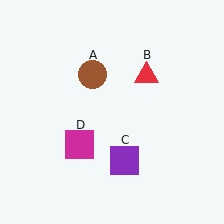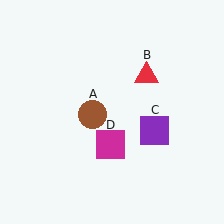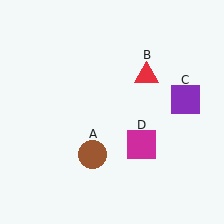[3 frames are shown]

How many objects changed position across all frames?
3 objects changed position: brown circle (object A), purple square (object C), magenta square (object D).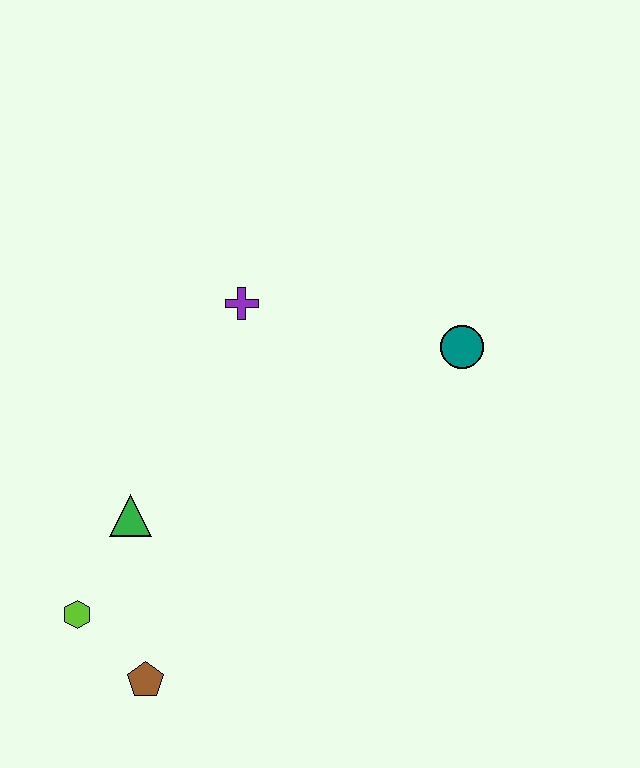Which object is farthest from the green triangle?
The teal circle is farthest from the green triangle.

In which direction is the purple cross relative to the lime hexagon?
The purple cross is above the lime hexagon.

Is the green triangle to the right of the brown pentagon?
No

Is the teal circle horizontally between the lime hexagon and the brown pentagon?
No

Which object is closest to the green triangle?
The lime hexagon is closest to the green triangle.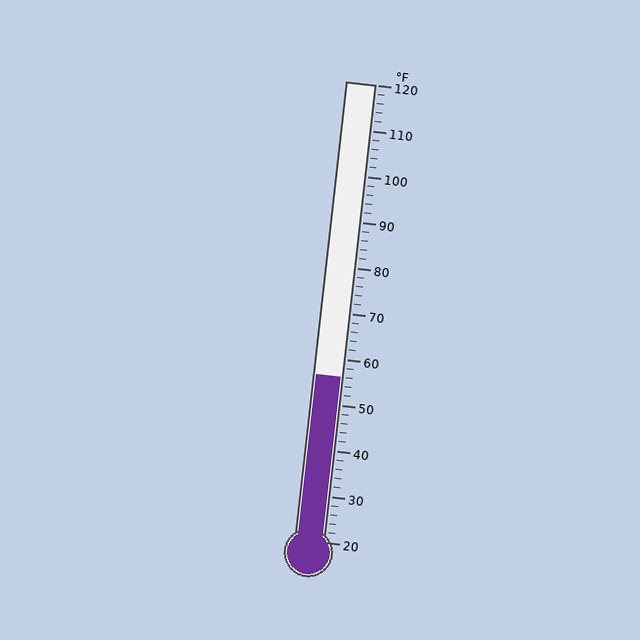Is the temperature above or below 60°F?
The temperature is below 60°F.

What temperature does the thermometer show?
The thermometer shows approximately 56°F.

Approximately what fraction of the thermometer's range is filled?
The thermometer is filled to approximately 35% of its range.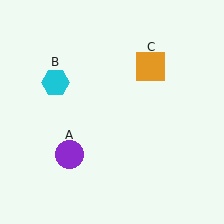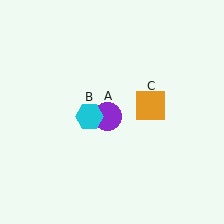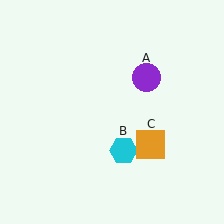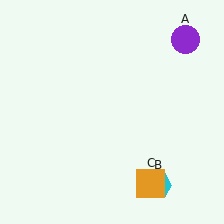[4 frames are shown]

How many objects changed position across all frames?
3 objects changed position: purple circle (object A), cyan hexagon (object B), orange square (object C).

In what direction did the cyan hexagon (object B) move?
The cyan hexagon (object B) moved down and to the right.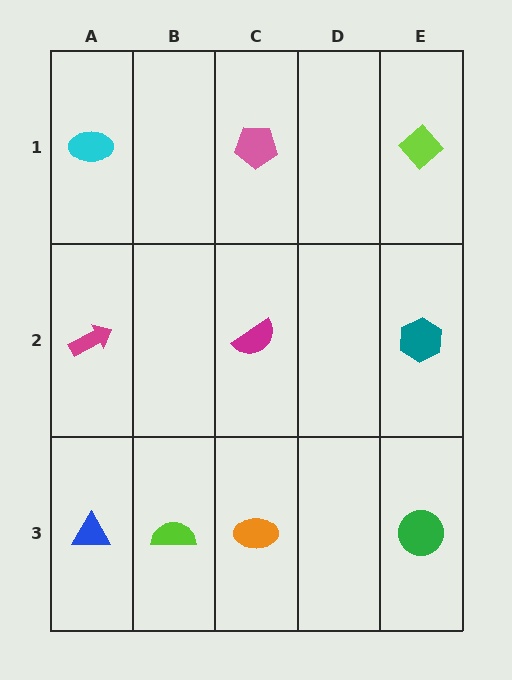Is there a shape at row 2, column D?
No, that cell is empty.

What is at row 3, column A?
A blue triangle.